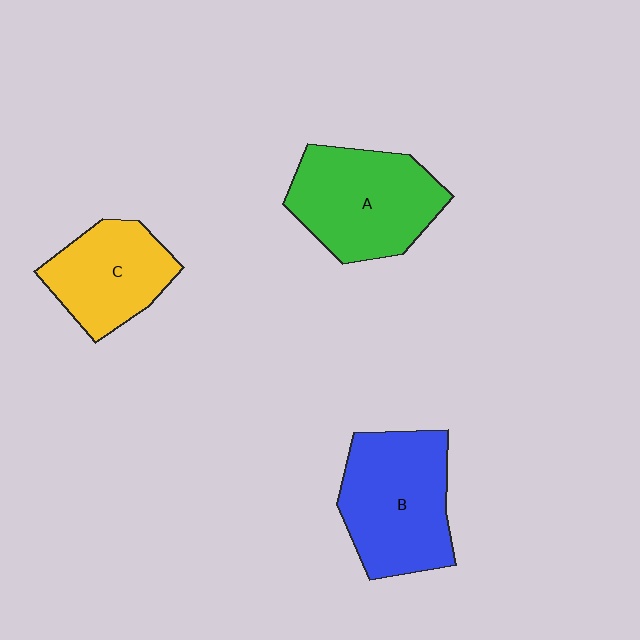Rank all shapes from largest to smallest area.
From largest to smallest: B (blue), A (green), C (yellow).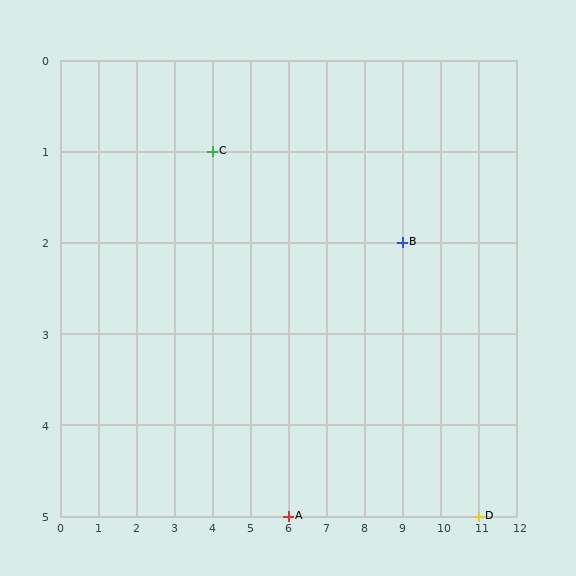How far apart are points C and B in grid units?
Points C and B are 5 columns and 1 row apart (about 5.1 grid units diagonally).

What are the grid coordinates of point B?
Point B is at grid coordinates (9, 2).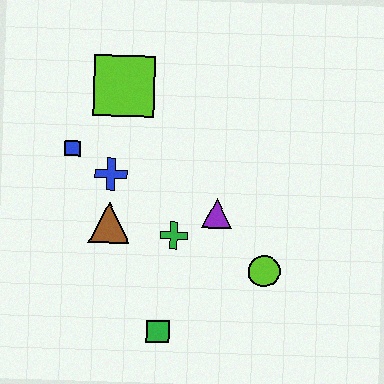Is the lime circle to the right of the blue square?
Yes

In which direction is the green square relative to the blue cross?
The green square is below the blue cross.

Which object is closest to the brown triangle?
The blue cross is closest to the brown triangle.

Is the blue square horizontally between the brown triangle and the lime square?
No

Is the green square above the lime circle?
No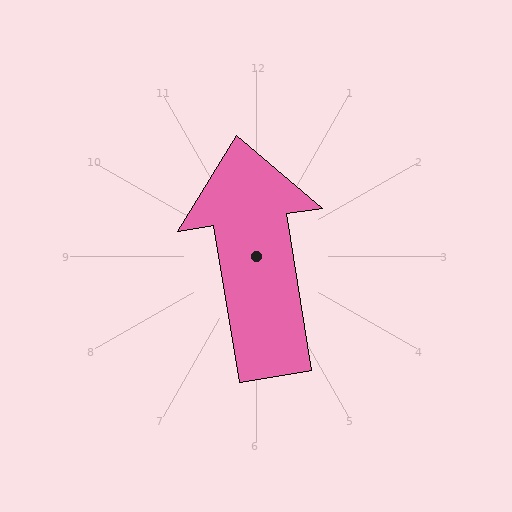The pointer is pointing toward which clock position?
Roughly 12 o'clock.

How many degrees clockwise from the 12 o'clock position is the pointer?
Approximately 351 degrees.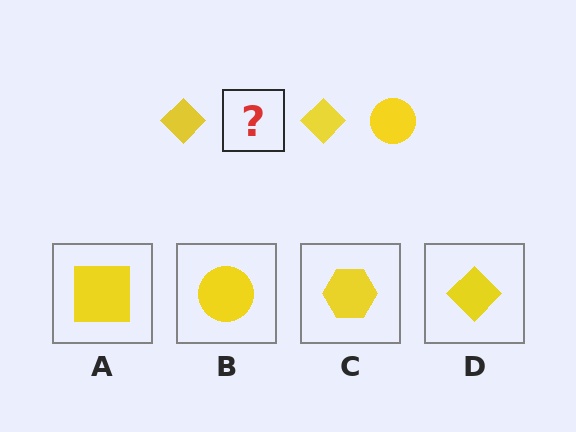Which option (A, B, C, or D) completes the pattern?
B.